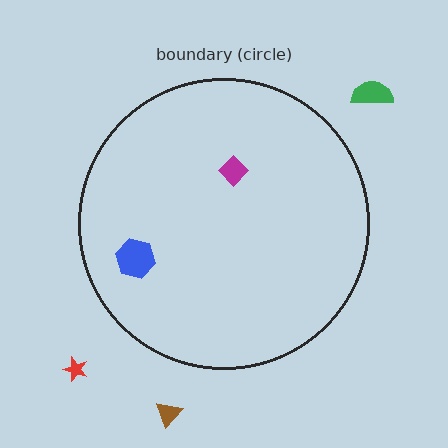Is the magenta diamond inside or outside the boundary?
Inside.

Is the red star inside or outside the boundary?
Outside.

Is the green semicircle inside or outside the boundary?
Outside.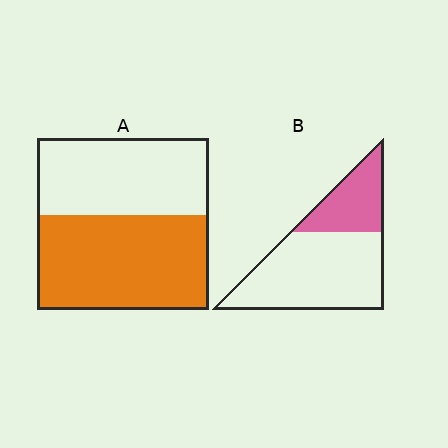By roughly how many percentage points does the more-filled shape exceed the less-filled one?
By roughly 25 percentage points (A over B).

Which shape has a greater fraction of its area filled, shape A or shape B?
Shape A.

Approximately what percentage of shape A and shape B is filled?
A is approximately 55% and B is approximately 30%.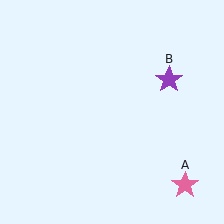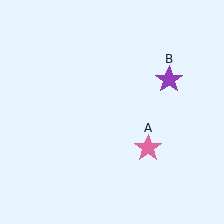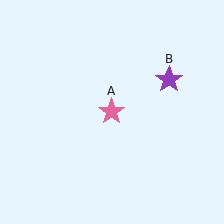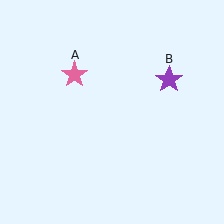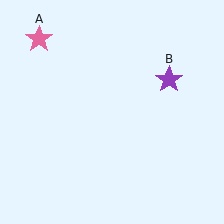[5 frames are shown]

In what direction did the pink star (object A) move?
The pink star (object A) moved up and to the left.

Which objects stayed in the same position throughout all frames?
Purple star (object B) remained stationary.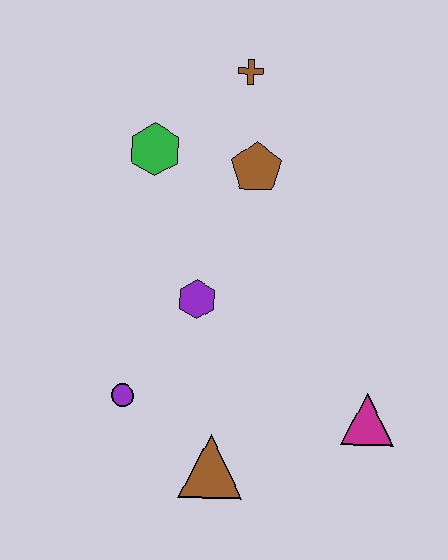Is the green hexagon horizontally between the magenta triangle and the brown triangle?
No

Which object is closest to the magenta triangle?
The brown triangle is closest to the magenta triangle.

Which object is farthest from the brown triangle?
The brown cross is farthest from the brown triangle.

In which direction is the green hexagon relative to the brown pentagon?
The green hexagon is to the left of the brown pentagon.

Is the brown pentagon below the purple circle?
No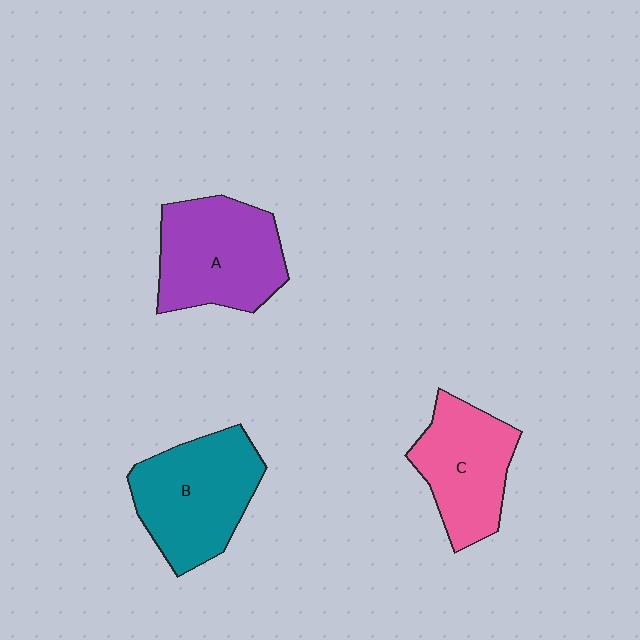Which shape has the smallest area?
Shape C (pink).